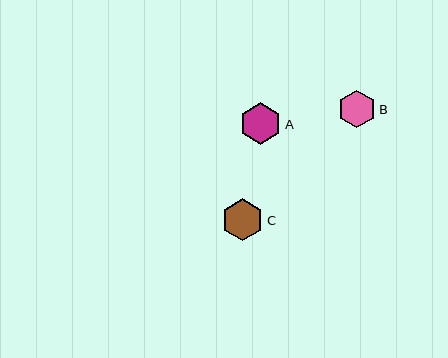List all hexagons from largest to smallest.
From largest to smallest: C, A, B.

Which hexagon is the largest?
Hexagon C is the largest with a size of approximately 42 pixels.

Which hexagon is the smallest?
Hexagon B is the smallest with a size of approximately 38 pixels.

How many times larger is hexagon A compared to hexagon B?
Hexagon A is approximately 1.1 times the size of hexagon B.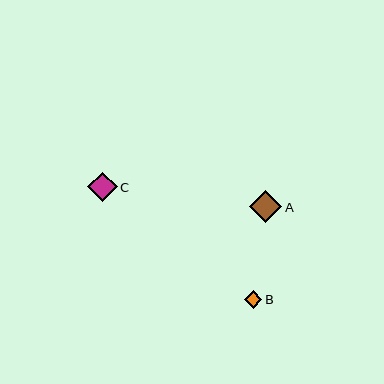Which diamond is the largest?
Diamond A is the largest with a size of approximately 32 pixels.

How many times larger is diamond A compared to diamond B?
Diamond A is approximately 1.8 times the size of diamond B.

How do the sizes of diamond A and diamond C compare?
Diamond A and diamond C are approximately the same size.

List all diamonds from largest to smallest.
From largest to smallest: A, C, B.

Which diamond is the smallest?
Diamond B is the smallest with a size of approximately 18 pixels.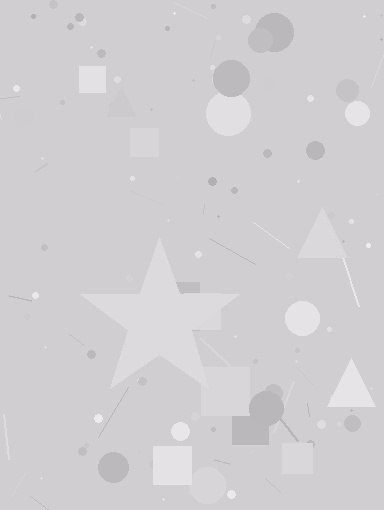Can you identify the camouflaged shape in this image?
The camouflaged shape is a star.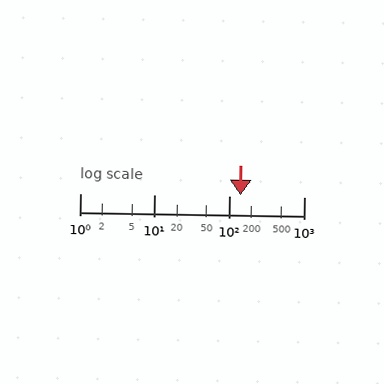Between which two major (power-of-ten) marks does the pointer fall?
The pointer is between 100 and 1000.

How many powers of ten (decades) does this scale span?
The scale spans 3 decades, from 1 to 1000.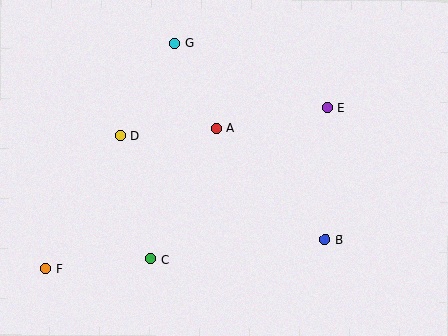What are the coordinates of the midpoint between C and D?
The midpoint between C and D is at (136, 197).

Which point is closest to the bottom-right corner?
Point B is closest to the bottom-right corner.